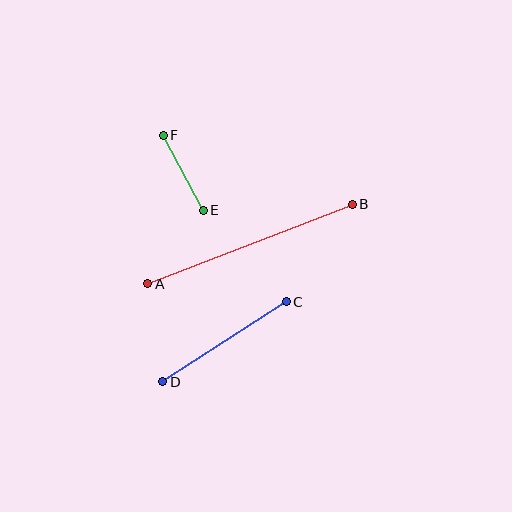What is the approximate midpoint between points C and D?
The midpoint is at approximately (224, 342) pixels.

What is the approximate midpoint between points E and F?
The midpoint is at approximately (183, 173) pixels.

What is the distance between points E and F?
The distance is approximately 85 pixels.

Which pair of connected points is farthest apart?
Points A and B are farthest apart.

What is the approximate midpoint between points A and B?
The midpoint is at approximately (250, 244) pixels.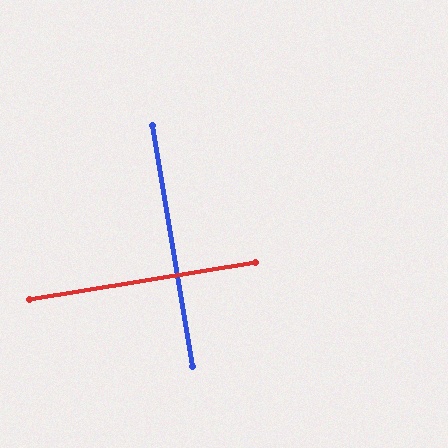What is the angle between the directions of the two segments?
Approximately 90 degrees.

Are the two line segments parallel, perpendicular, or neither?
Perpendicular — they meet at approximately 90°.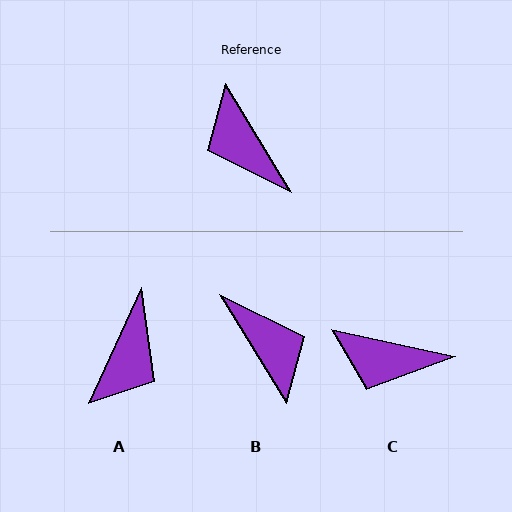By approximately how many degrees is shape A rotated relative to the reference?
Approximately 124 degrees counter-clockwise.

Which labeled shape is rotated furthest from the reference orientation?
B, about 180 degrees away.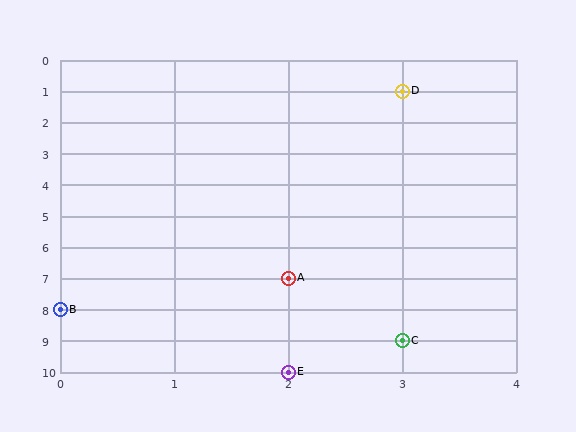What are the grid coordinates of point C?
Point C is at grid coordinates (3, 9).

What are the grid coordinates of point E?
Point E is at grid coordinates (2, 10).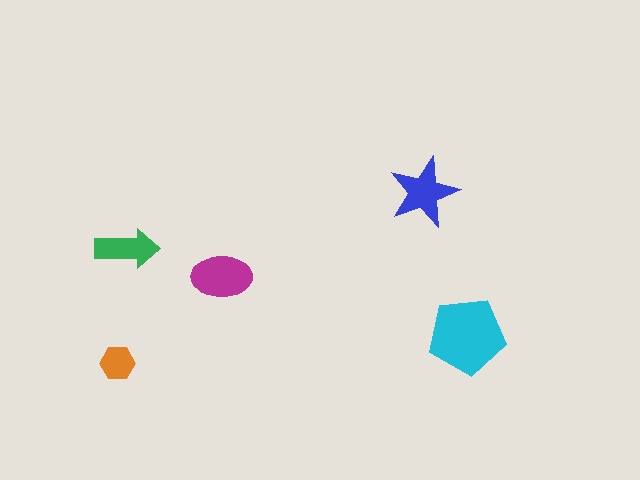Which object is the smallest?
The orange hexagon.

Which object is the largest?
The cyan pentagon.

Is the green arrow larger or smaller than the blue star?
Smaller.